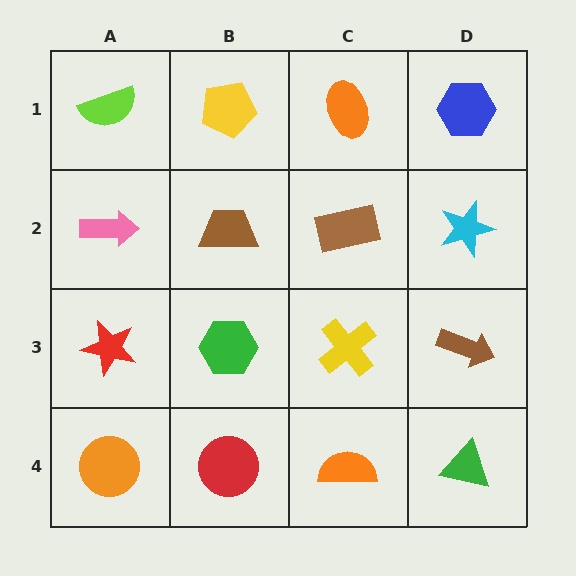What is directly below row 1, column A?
A pink arrow.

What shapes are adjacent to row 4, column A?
A red star (row 3, column A), a red circle (row 4, column B).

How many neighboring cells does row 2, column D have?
3.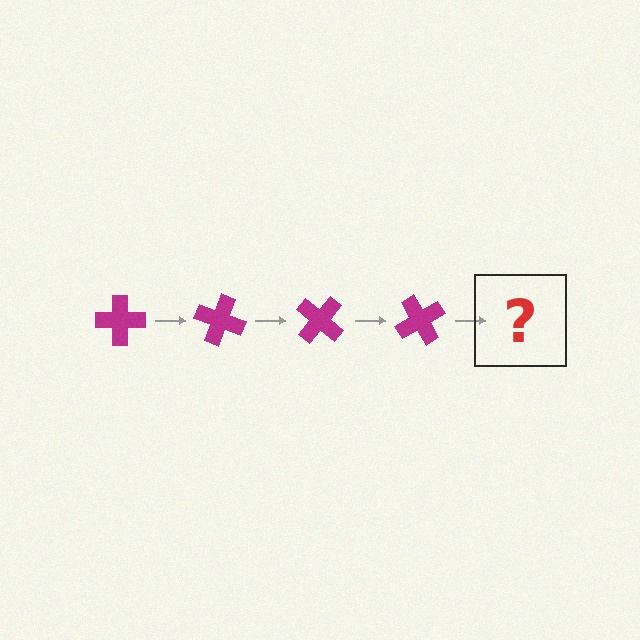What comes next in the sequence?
The next element should be a magenta cross rotated 80 degrees.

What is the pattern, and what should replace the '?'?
The pattern is that the cross rotates 20 degrees each step. The '?' should be a magenta cross rotated 80 degrees.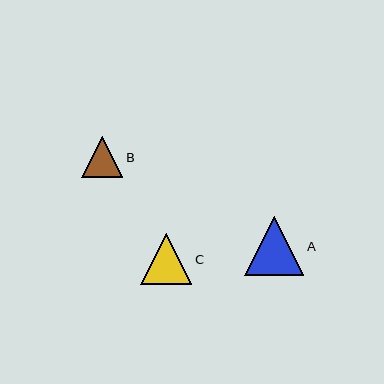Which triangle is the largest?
Triangle A is the largest with a size of approximately 59 pixels.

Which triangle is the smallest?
Triangle B is the smallest with a size of approximately 41 pixels.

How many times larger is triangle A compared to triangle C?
Triangle A is approximately 1.2 times the size of triangle C.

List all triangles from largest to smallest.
From largest to smallest: A, C, B.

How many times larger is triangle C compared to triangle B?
Triangle C is approximately 1.2 times the size of triangle B.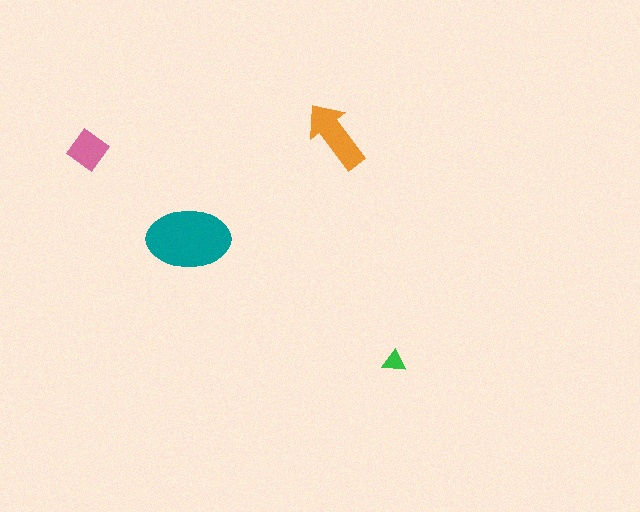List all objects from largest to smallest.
The teal ellipse, the orange arrow, the pink diamond, the green triangle.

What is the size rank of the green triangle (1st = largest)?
4th.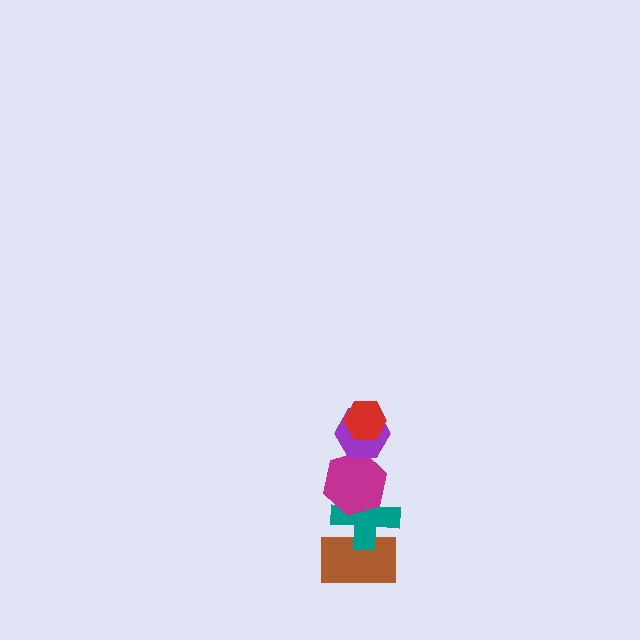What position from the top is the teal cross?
The teal cross is 4th from the top.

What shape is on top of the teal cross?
The magenta hexagon is on top of the teal cross.